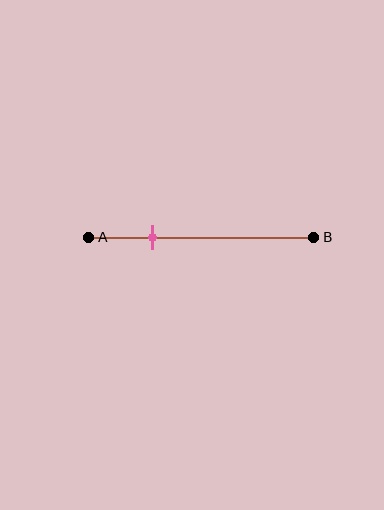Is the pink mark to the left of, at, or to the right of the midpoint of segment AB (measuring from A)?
The pink mark is to the left of the midpoint of segment AB.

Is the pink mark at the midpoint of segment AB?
No, the mark is at about 30% from A, not at the 50% midpoint.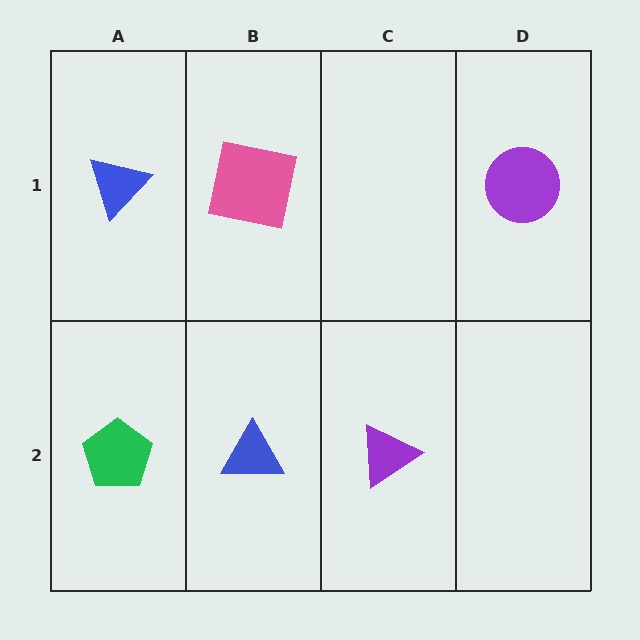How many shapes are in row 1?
3 shapes.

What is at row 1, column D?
A purple circle.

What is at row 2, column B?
A blue triangle.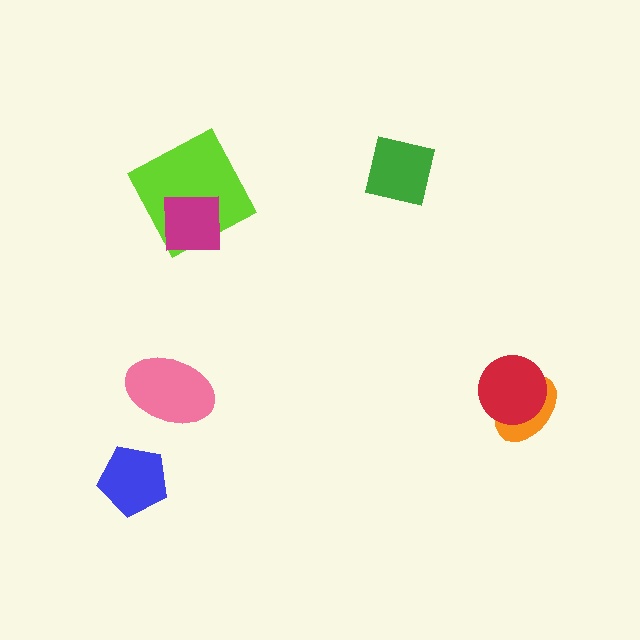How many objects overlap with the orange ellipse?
1 object overlaps with the orange ellipse.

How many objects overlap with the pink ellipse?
0 objects overlap with the pink ellipse.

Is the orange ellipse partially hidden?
Yes, it is partially covered by another shape.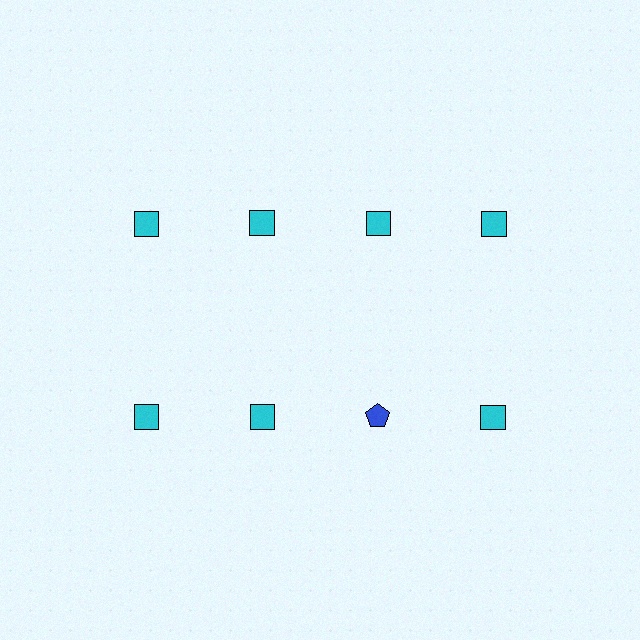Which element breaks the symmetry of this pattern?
The blue pentagon in the second row, center column breaks the symmetry. All other shapes are cyan squares.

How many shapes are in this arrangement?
There are 8 shapes arranged in a grid pattern.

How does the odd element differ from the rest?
It differs in both color (blue instead of cyan) and shape (pentagon instead of square).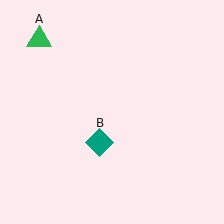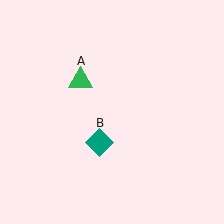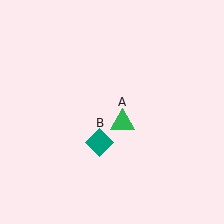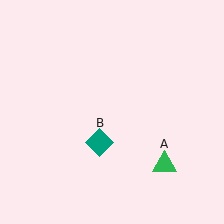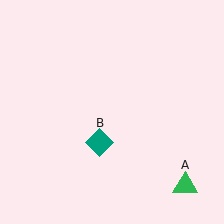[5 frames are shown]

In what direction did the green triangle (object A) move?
The green triangle (object A) moved down and to the right.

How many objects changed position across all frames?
1 object changed position: green triangle (object A).